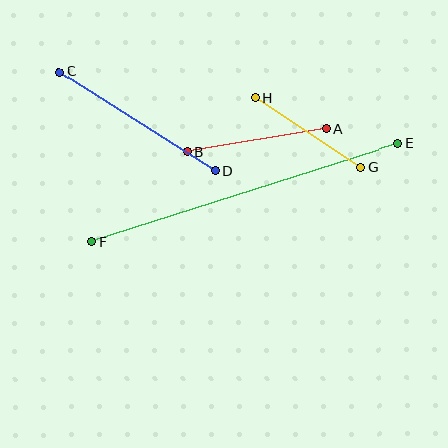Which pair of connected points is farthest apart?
Points E and F are farthest apart.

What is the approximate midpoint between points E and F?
The midpoint is at approximately (245, 193) pixels.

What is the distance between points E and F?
The distance is approximately 321 pixels.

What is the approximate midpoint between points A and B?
The midpoint is at approximately (257, 140) pixels.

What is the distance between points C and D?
The distance is approximately 184 pixels.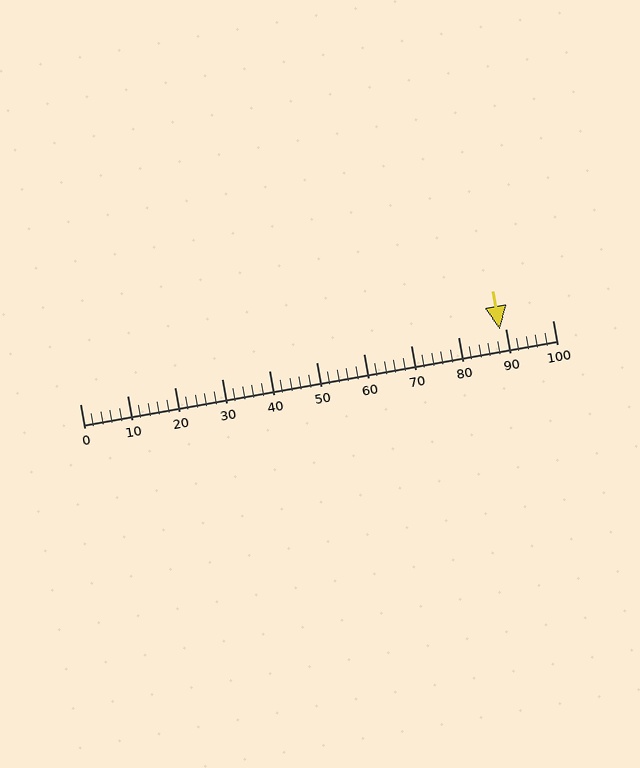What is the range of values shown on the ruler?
The ruler shows values from 0 to 100.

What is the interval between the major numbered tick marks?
The major tick marks are spaced 10 units apart.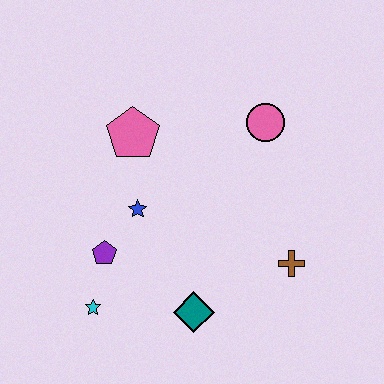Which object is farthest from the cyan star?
The pink circle is farthest from the cyan star.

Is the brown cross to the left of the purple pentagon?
No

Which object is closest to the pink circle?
The pink pentagon is closest to the pink circle.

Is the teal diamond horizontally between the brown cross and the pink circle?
No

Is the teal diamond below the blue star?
Yes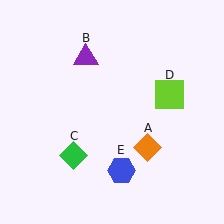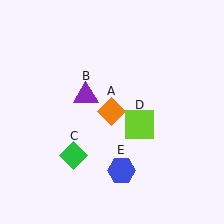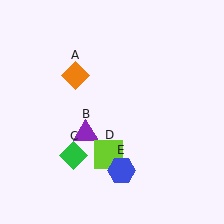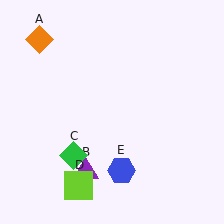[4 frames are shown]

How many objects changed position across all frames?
3 objects changed position: orange diamond (object A), purple triangle (object B), lime square (object D).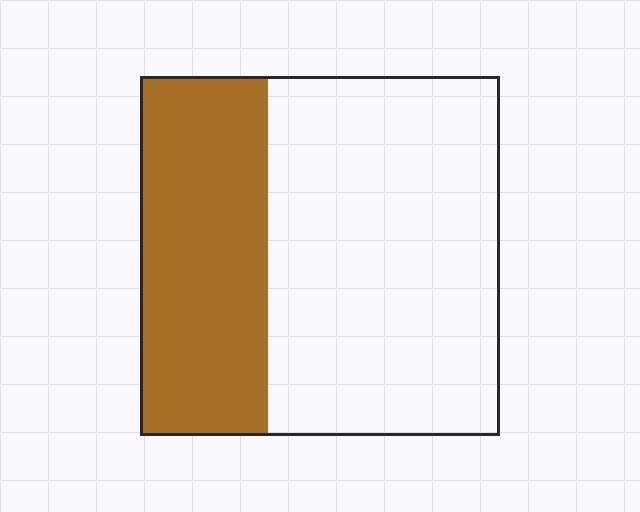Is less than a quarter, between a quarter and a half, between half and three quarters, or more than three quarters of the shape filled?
Between a quarter and a half.